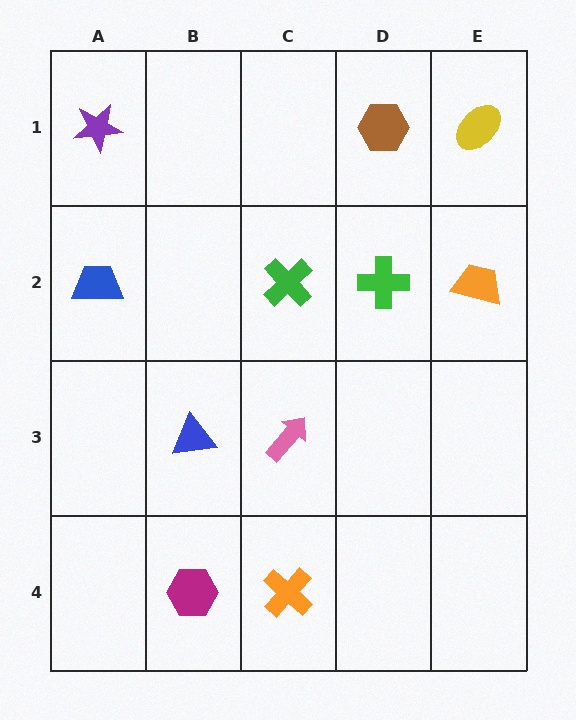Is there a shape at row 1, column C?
No, that cell is empty.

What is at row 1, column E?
A yellow ellipse.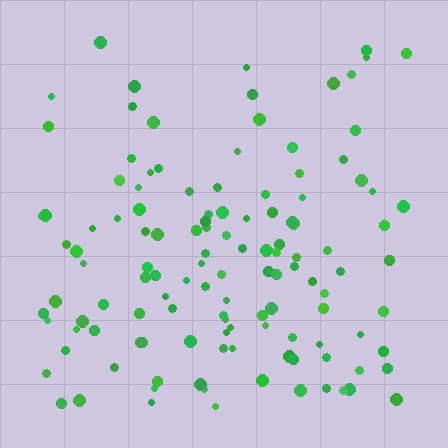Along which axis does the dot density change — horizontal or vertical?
Vertical.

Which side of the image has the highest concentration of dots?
The bottom.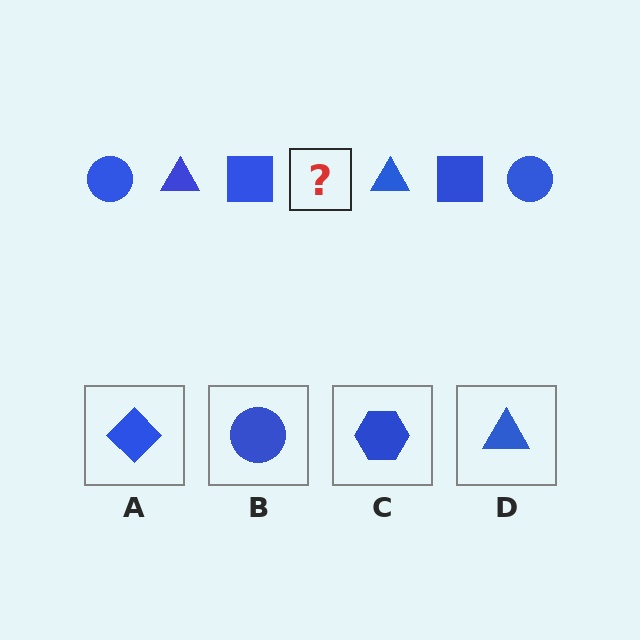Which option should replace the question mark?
Option B.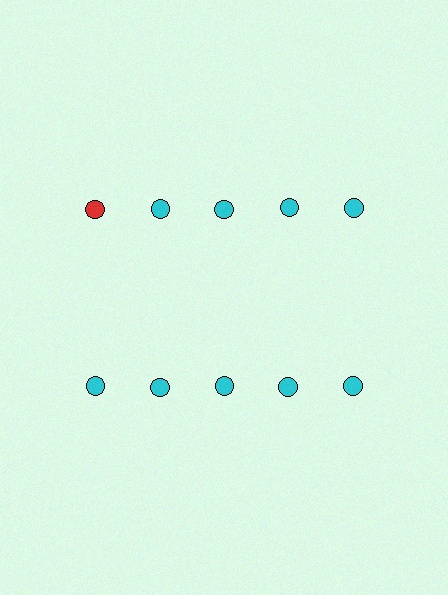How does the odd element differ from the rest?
It has a different color: red instead of cyan.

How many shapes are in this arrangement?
There are 10 shapes arranged in a grid pattern.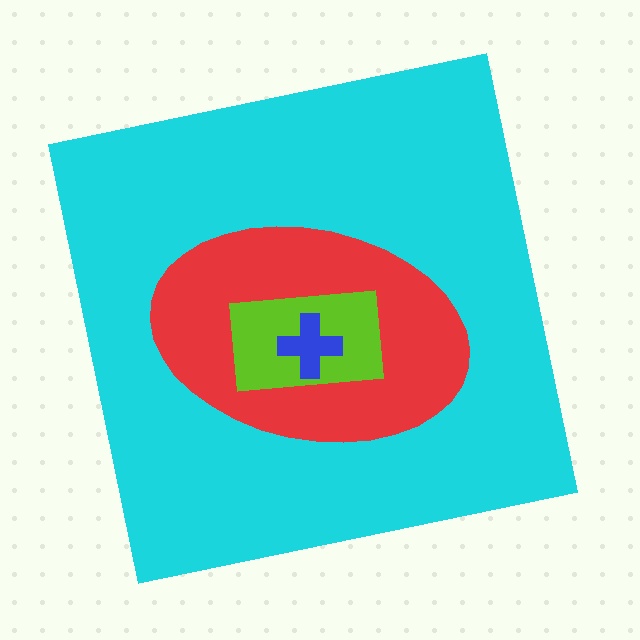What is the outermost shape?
The cyan square.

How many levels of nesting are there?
4.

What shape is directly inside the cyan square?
The red ellipse.